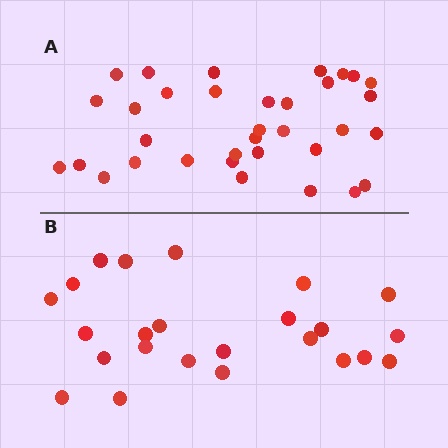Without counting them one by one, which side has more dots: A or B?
Region A (the top region) has more dots.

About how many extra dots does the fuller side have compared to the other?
Region A has roughly 10 or so more dots than region B.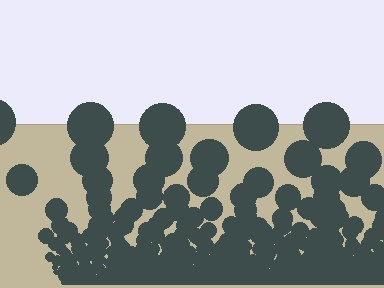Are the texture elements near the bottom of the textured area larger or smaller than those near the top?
Smaller. The gradient is inverted — elements near the bottom are smaller and denser.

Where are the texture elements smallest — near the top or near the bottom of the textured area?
Near the bottom.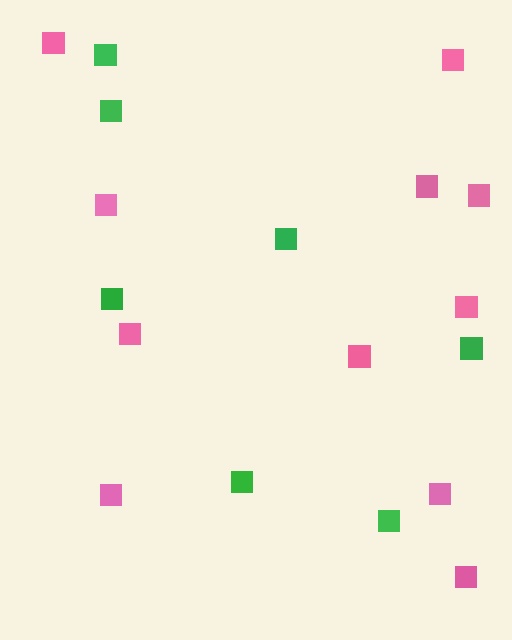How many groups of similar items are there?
There are 2 groups: one group of pink squares (11) and one group of green squares (7).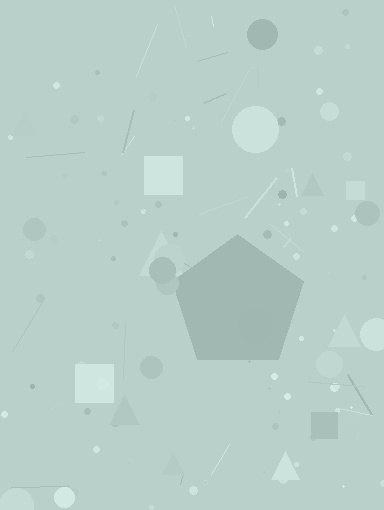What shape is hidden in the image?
A pentagon is hidden in the image.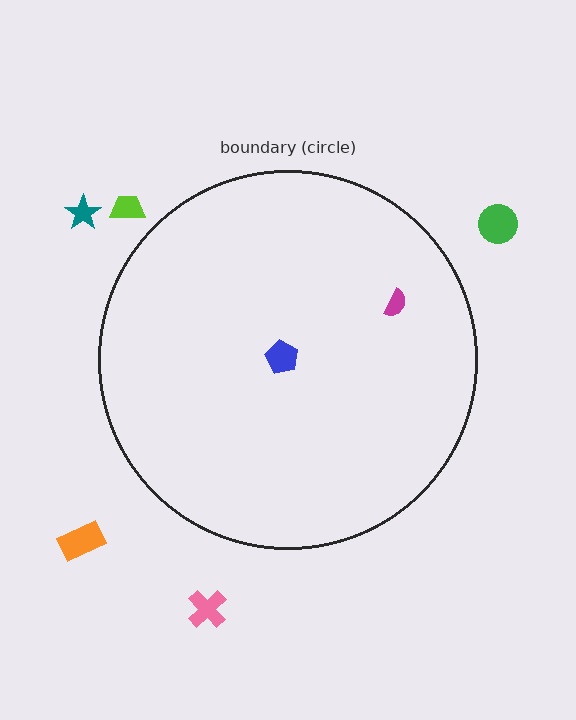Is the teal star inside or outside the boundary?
Outside.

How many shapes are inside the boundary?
2 inside, 5 outside.